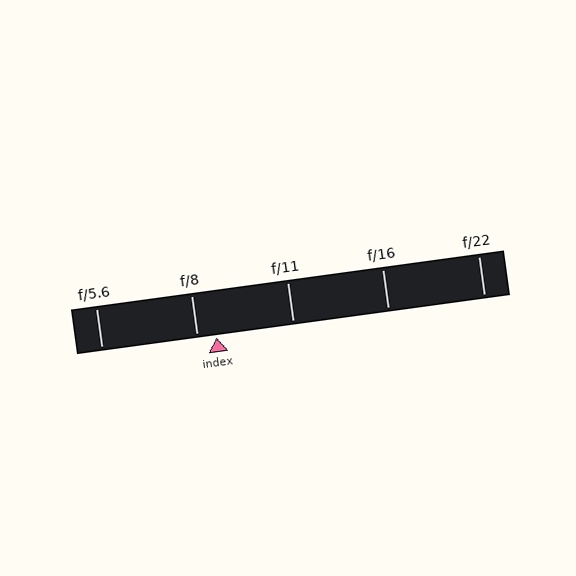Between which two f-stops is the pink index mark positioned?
The index mark is between f/8 and f/11.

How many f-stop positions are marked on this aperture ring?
There are 5 f-stop positions marked.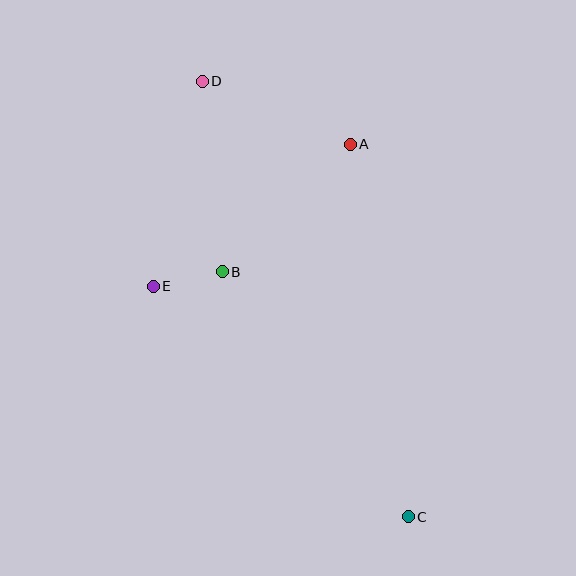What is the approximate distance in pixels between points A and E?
The distance between A and E is approximately 243 pixels.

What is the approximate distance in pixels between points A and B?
The distance between A and B is approximately 181 pixels.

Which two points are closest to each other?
Points B and E are closest to each other.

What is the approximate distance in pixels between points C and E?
The distance between C and E is approximately 344 pixels.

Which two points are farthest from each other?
Points C and D are farthest from each other.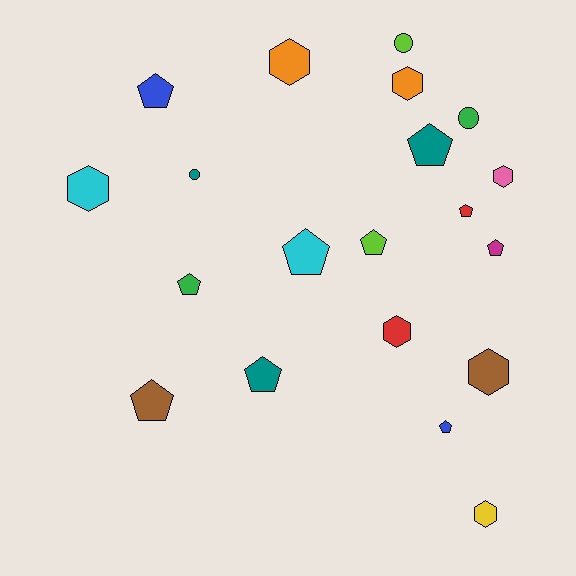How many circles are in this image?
There are 3 circles.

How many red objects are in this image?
There are 2 red objects.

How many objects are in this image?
There are 20 objects.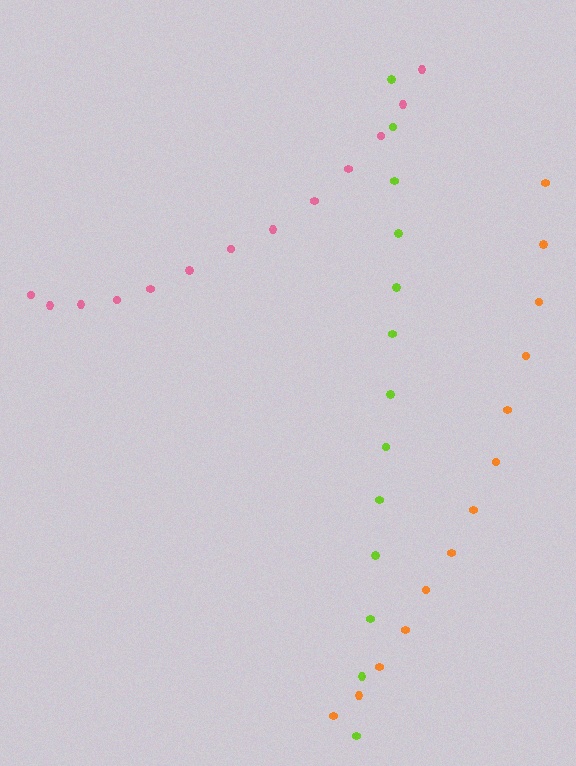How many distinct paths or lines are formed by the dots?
There are 3 distinct paths.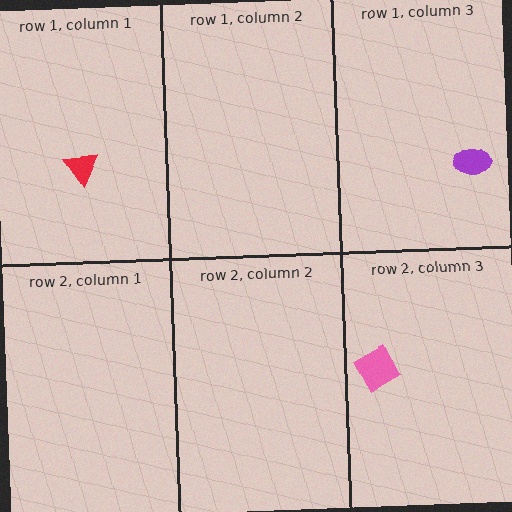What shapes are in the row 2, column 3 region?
The pink diamond.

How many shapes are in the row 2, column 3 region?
1.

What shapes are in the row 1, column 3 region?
The purple ellipse.